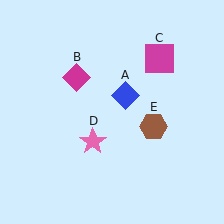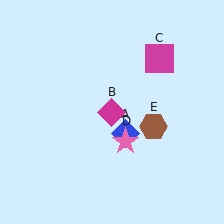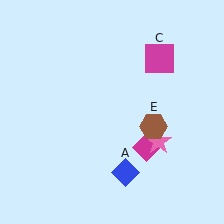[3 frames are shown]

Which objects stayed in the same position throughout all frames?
Magenta square (object C) and brown hexagon (object E) remained stationary.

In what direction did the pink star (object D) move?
The pink star (object D) moved right.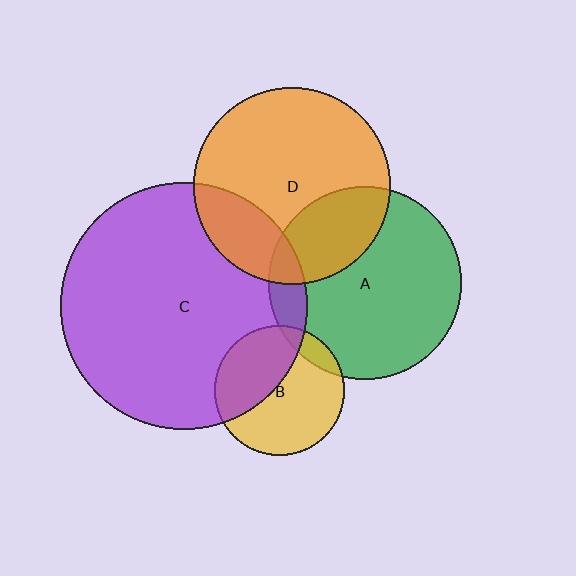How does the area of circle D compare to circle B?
Approximately 2.3 times.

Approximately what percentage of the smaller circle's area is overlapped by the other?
Approximately 25%.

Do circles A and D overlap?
Yes.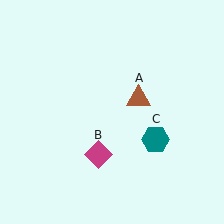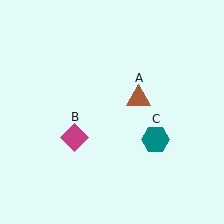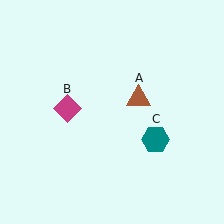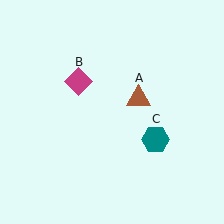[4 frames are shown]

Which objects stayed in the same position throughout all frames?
Brown triangle (object A) and teal hexagon (object C) remained stationary.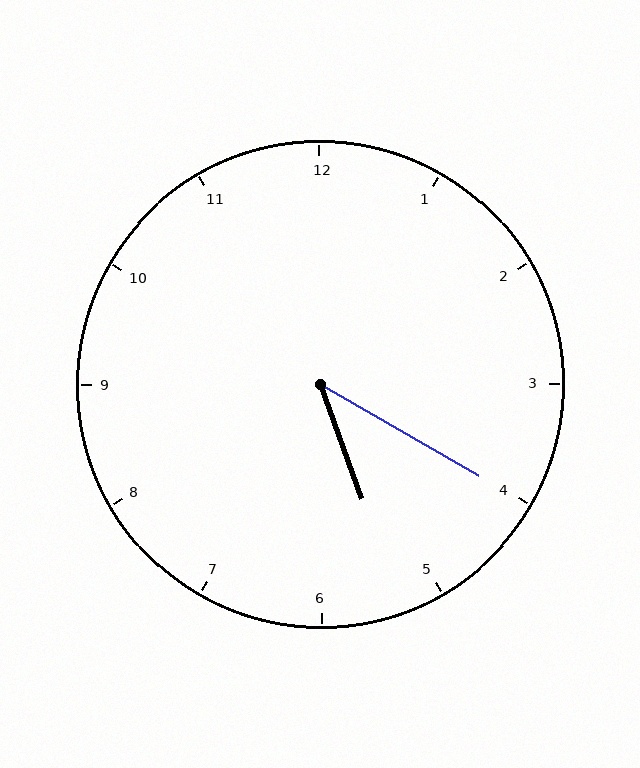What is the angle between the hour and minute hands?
Approximately 40 degrees.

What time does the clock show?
5:20.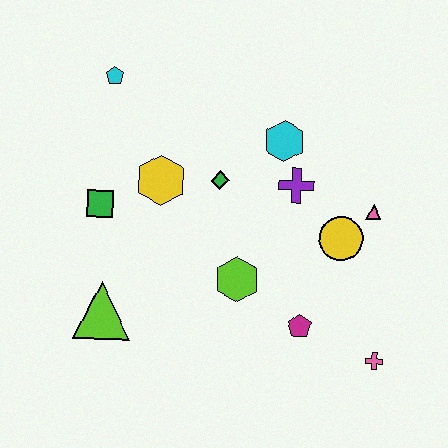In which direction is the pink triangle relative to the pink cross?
The pink triangle is above the pink cross.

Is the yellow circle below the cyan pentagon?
Yes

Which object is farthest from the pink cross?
The cyan pentagon is farthest from the pink cross.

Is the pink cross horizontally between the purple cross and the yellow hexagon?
No